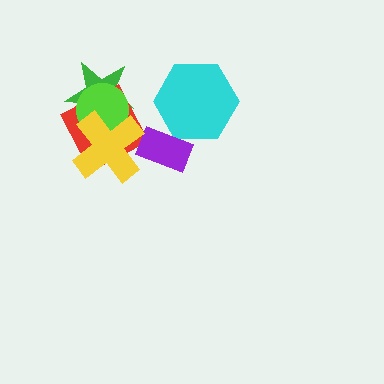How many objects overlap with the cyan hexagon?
1 object overlaps with the cyan hexagon.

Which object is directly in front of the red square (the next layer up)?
The lime circle is directly in front of the red square.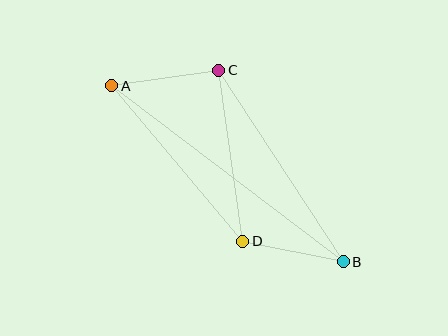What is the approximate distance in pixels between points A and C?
The distance between A and C is approximately 108 pixels.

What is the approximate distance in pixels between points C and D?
The distance between C and D is approximately 173 pixels.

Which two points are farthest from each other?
Points A and B are farthest from each other.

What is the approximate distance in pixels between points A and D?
The distance between A and D is approximately 203 pixels.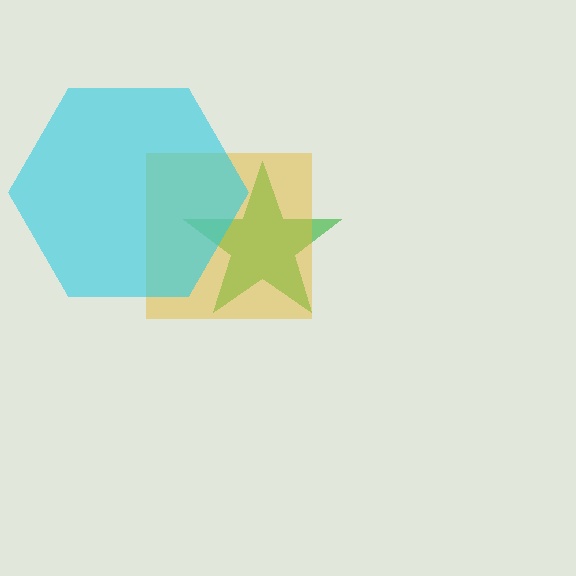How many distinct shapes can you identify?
There are 3 distinct shapes: a green star, a yellow square, a cyan hexagon.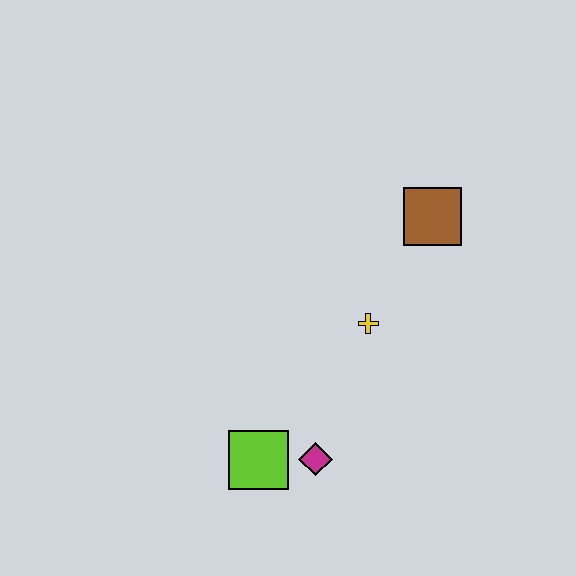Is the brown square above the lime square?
Yes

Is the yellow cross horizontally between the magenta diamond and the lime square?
No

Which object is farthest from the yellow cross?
The lime square is farthest from the yellow cross.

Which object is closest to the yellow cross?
The brown square is closest to the yellow cross.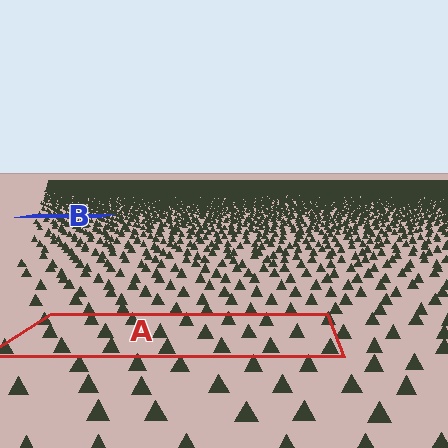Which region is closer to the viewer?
Region A is closer. The texture elements there are larger and more spread out.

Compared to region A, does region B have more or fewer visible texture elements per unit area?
Region B has more texture elements per unit area — they are packed more densely because it is farther away.